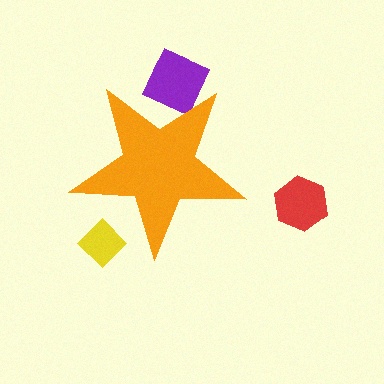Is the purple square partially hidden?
Yes, the purple square is partially hidden behind the orange star.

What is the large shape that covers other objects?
An orange star.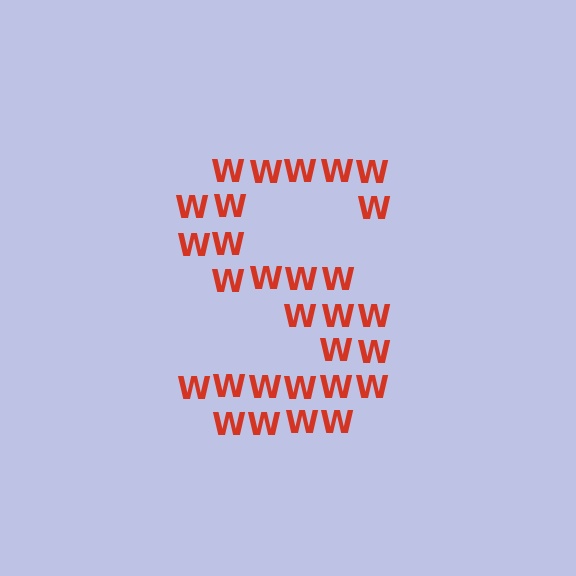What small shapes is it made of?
It is made of small letter W's.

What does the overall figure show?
The overall figure shows the letter S.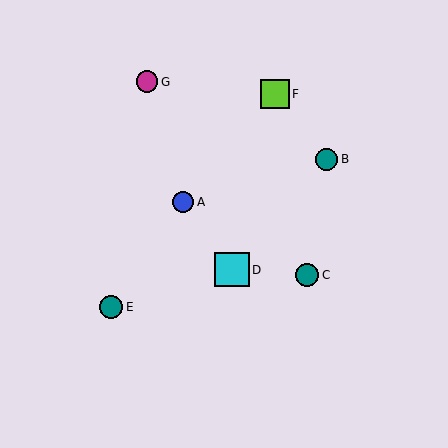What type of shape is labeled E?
Shape E is a teal circle.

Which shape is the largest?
The cyan square (labeled D) is the largest.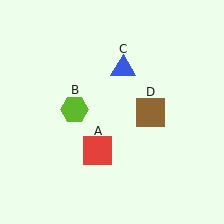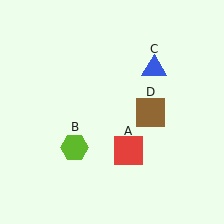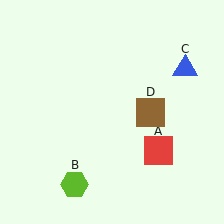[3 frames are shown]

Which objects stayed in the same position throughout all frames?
Brown square (object D) remained stationary.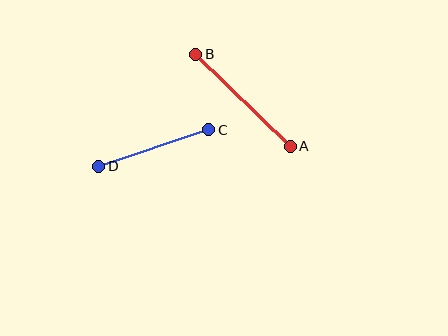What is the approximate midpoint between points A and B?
The midpoint is at approximately (243, 100) pixels.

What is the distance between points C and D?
The distance is approximately 116 pixels.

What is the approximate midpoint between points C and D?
The midpoint is at approximately (154, 148) pixels.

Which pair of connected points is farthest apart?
Points A and B are farthest apart.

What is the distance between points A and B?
The distance is approximately 132 pixels.